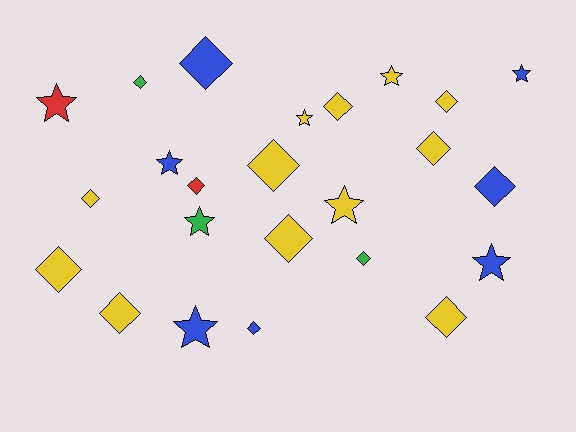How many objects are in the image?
There are 24 objects.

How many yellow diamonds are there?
There are 9 yellow diamonds.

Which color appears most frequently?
Yellow, with 12 objects.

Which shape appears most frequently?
Diamond, with 15 objects.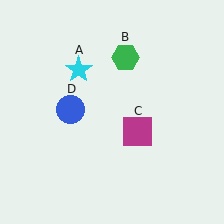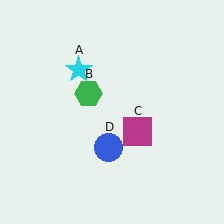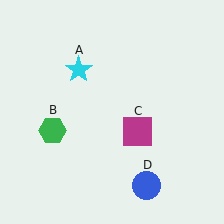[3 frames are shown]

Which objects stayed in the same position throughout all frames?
Cyan star (object A) and magenta square (object C) remained stationary.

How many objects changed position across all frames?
2 objects changed position: green hexagon (object B), blue circle (object D).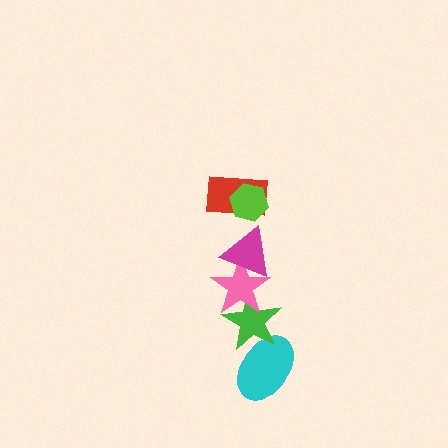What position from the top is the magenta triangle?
The magenta triangle is 3rd from the top.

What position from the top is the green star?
The green star is 5th from the top.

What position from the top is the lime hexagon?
The lime hexagon is 1st from the top.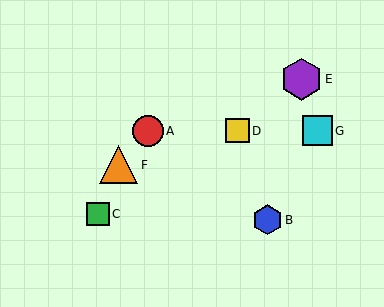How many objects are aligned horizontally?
3 objects (A, D, G) are aligned horizontally.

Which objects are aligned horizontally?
Objects A, D, G are aligned horizontally.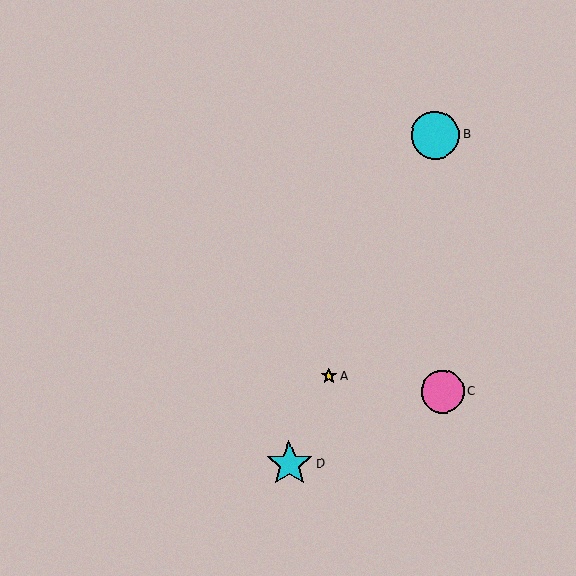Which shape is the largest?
The cyan circle (labeled B) is the largest.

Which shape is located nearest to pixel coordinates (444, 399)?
The pink circle (labeled C) at (443, 392) is nearest to that location.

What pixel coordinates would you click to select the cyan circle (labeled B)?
Click at (435, 135) to select the cyan circle B.